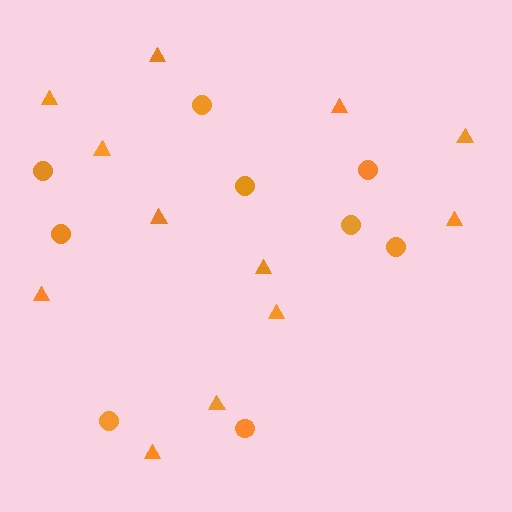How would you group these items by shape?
There are 2 groups: one group of triangles (12) and one group of circles (9).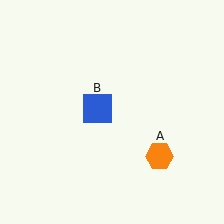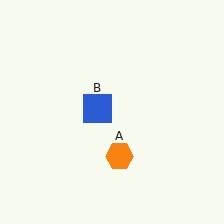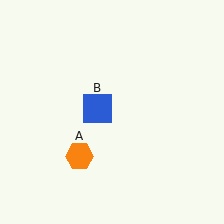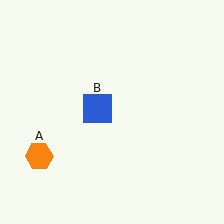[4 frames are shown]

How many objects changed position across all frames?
1 object changed position: orange hexagon (object A).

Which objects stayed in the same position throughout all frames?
Blue square (object B) remained stationary.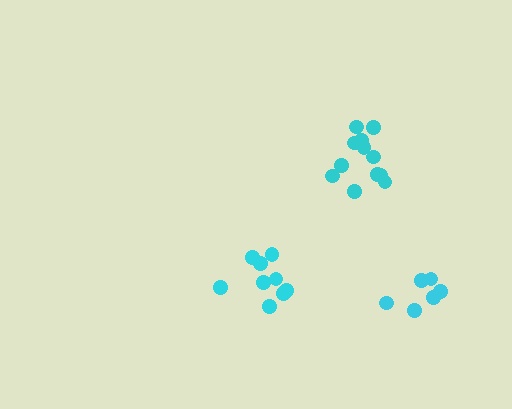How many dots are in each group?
Group 1: 9 dots, Group 2: 12 dots, Group 3: 6 dots (27 total).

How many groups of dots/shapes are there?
There are 3 groups.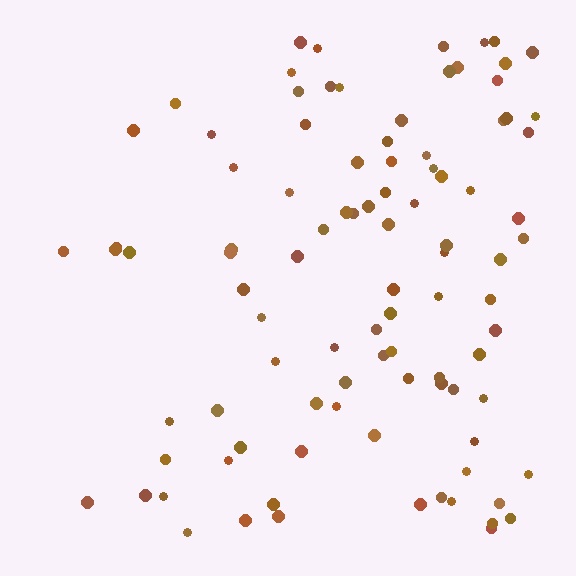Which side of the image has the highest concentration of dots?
The right.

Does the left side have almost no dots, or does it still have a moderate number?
Still a moderate number, just noticeably fewer than the right.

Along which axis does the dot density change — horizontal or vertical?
Horizontal.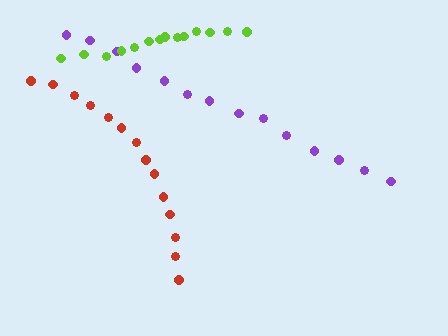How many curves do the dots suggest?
There are 3 distinct paths.